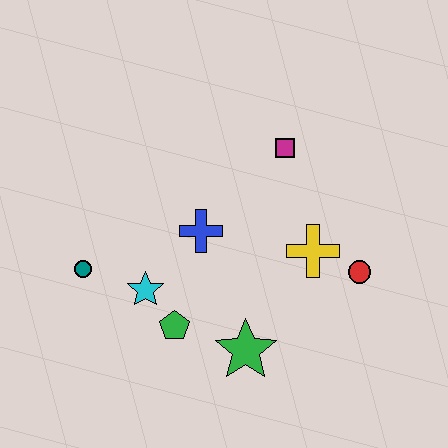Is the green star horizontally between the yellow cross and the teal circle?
Yes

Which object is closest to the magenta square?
The yellow cross is closest to the magenta square.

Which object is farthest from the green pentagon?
The magenta square is farthest from the green pentagon.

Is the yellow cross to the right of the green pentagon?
Yes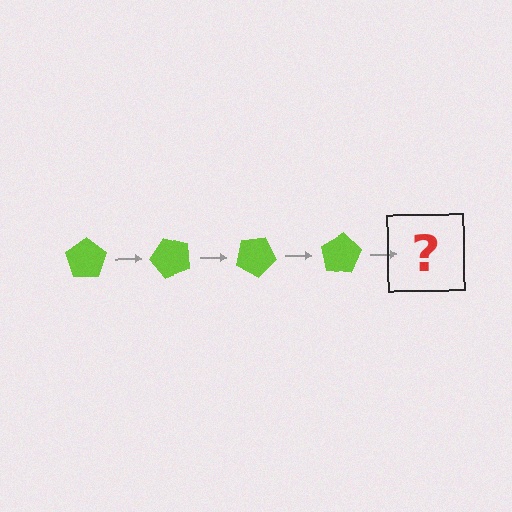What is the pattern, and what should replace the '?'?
The pattern is that the pentagon rotates 50 degrees each step. The '?' should be a lime pentagon rotated 200 degrees.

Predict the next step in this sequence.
The next step is a lime pentagon rotated 200 degrees.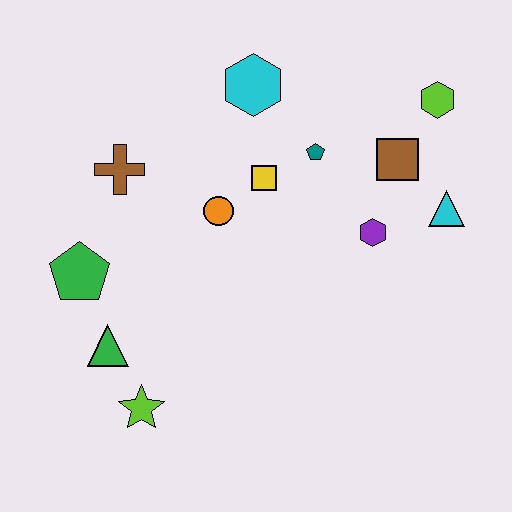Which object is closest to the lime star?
The green triangle is closest to the lime star.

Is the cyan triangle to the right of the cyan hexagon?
Yes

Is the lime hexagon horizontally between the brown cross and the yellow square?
No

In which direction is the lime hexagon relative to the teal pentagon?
The lime hexagon is to the right of the teal pentagon.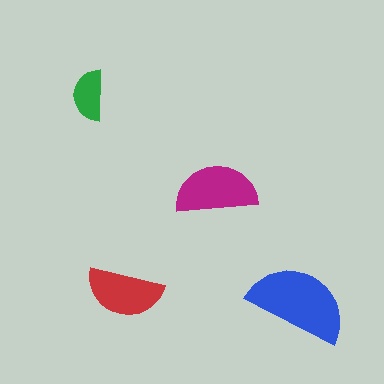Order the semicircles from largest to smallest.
the blue one, the magenta one, the red one, the green one.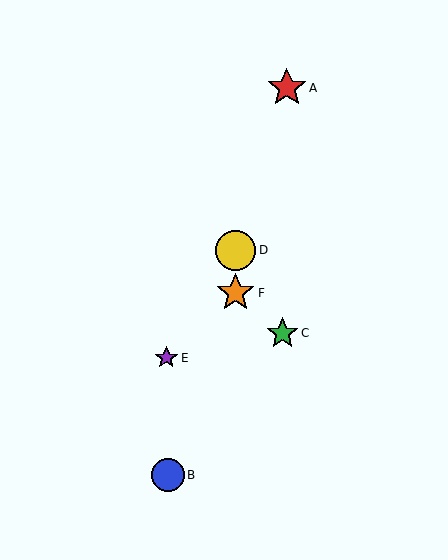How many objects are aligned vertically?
2 objects (D, F) are aligned vertically.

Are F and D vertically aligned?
Yes, both are at x≈236.